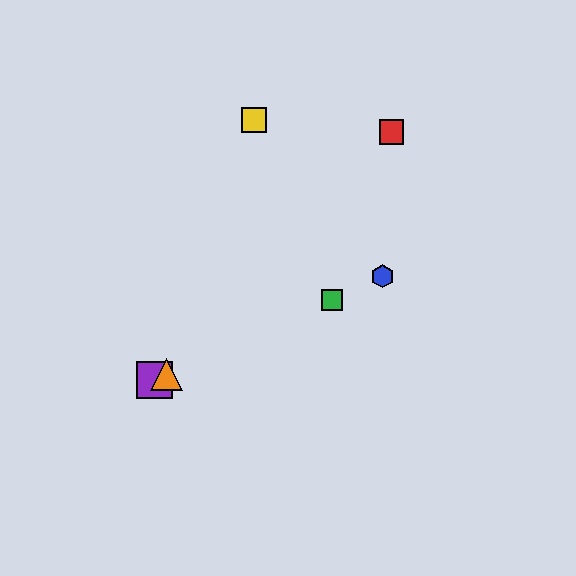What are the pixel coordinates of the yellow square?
The yellow square is at (254, 120).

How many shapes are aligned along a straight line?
4 shapes (the blue hexagon, the green square, the purple square, the orange triangle) are aligned along a straight line.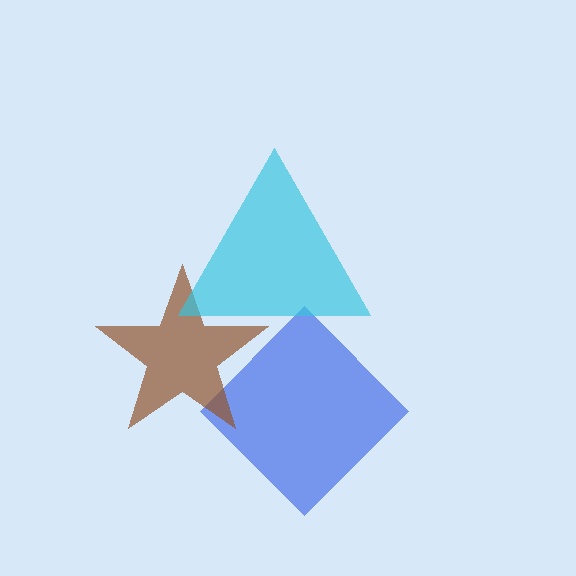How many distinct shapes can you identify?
There are 3 distinct shapes: a blue diamond, a brown star, a cyan triangle.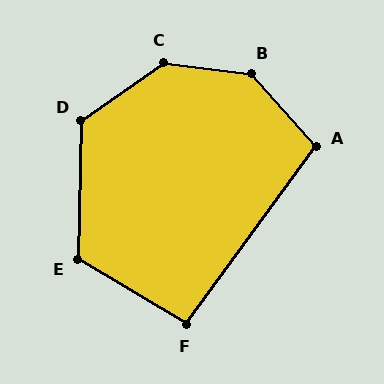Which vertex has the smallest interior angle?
F, at approximately 95 degrees.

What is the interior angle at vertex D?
Approximately 126 degrees (obtuse).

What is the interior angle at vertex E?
Approximately 120 degrees (obtuse).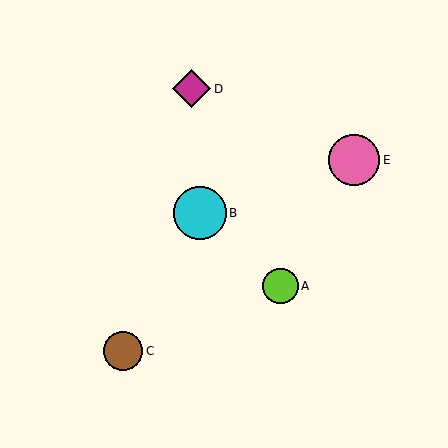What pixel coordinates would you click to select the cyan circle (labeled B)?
Click at (200, 213) to select the cyan circle B.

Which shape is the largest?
The cyan circle (labeled B) is the largest.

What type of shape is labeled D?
Shape D is a magenta diamond.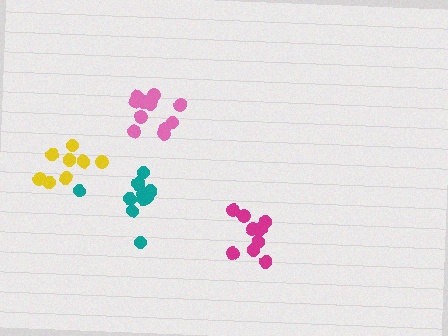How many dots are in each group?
Group 1: 8 dots, Group 2: 9 dots, Group 3: 11 dots, Group 4: 12 dots (40 total).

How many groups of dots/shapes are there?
There are 4 groups.